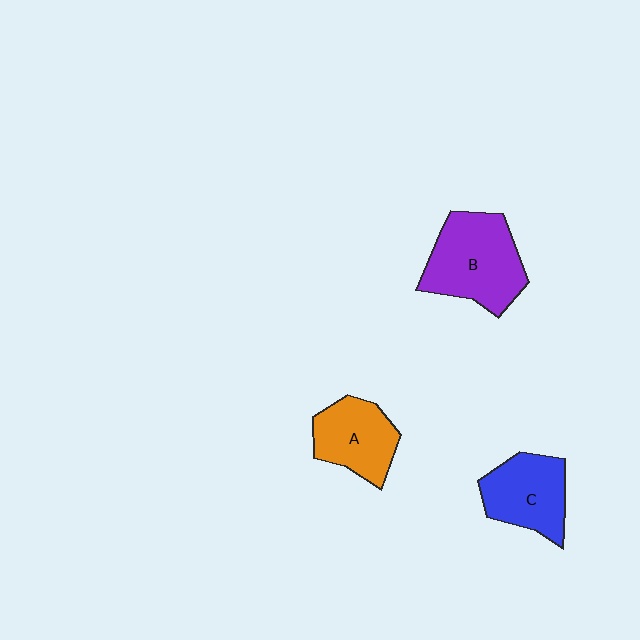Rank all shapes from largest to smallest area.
From largest to smallest: B (purple), C (blue), A (orange).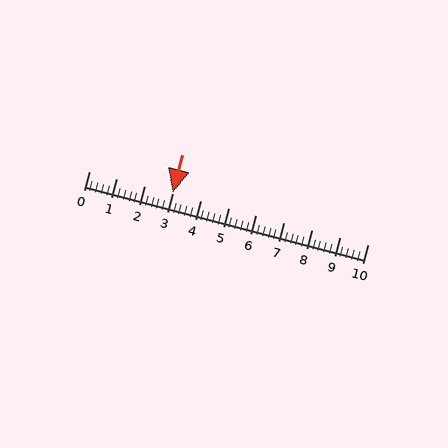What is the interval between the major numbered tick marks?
The major tick marks are spaced 1 units apart.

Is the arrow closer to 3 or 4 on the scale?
The arrow is closer to 3.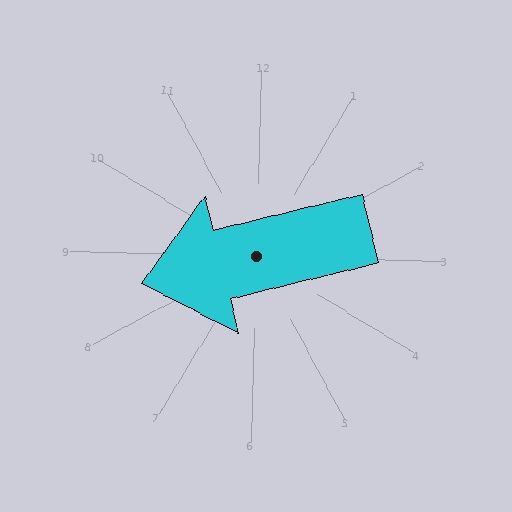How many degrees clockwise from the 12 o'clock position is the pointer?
Approximately 255 degrees.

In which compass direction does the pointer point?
West.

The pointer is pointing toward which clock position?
Roughly 9 o'clock.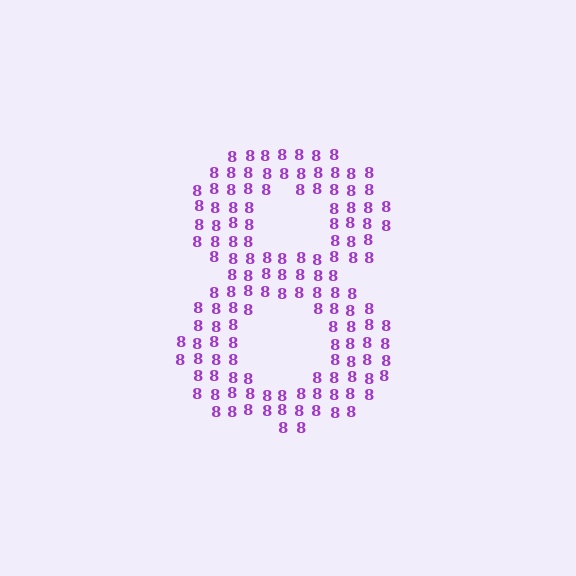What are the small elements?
The small elements are digit 8's.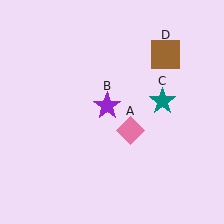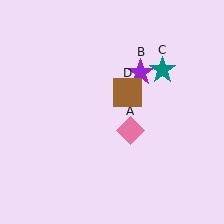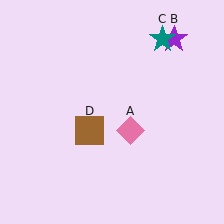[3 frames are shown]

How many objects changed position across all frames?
3 objects changed position: purple star (object B), teal star (object C), brown square (object D).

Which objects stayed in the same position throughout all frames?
Pink diamond (object A) remained stationary.